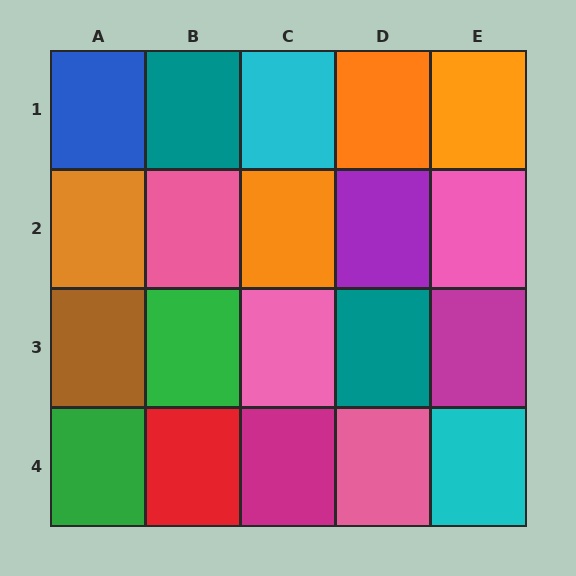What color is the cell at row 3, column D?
Teal.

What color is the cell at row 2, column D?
Purple.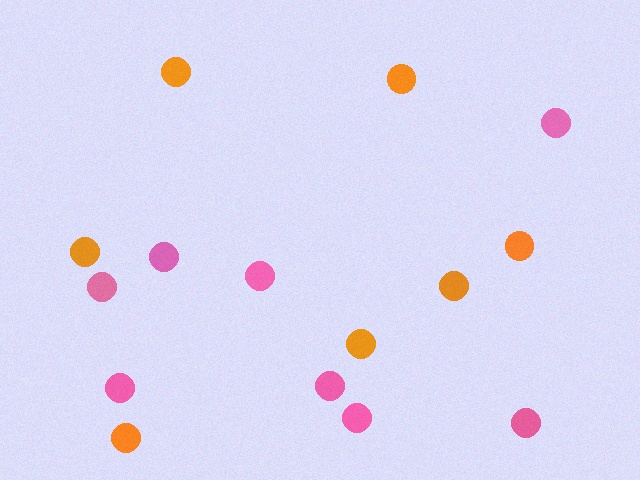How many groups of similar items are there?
There are 2 groups: one group of pink circles (8) and one group of orange circles (7).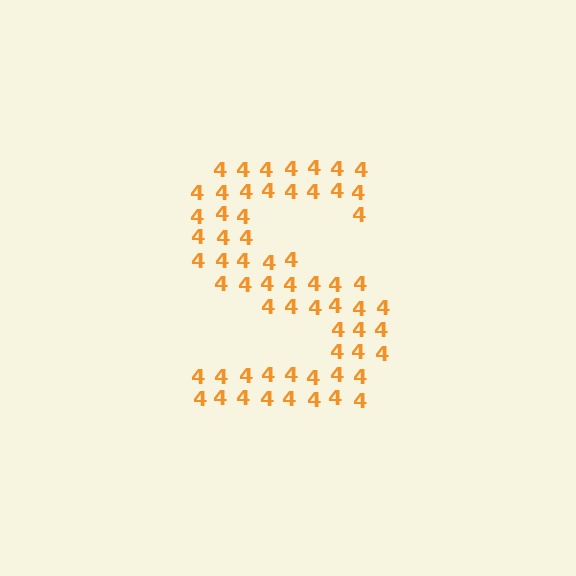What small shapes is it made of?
It is made of small digit 4's.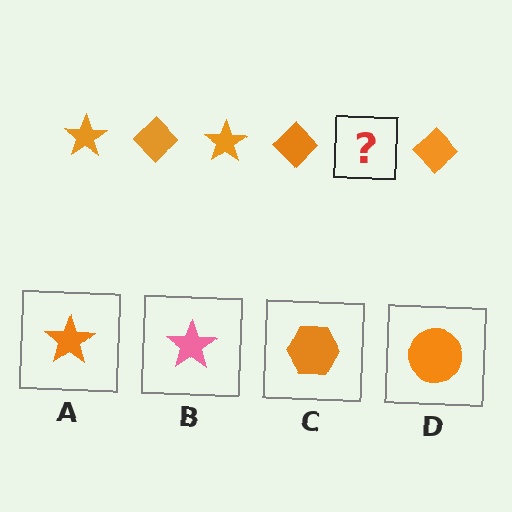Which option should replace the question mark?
Option A.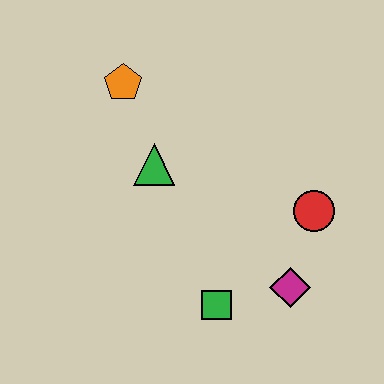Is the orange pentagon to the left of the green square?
Yes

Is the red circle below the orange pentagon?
Yes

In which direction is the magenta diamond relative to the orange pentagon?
The magenta diamond is below the orange pentagon.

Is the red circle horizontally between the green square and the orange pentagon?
No